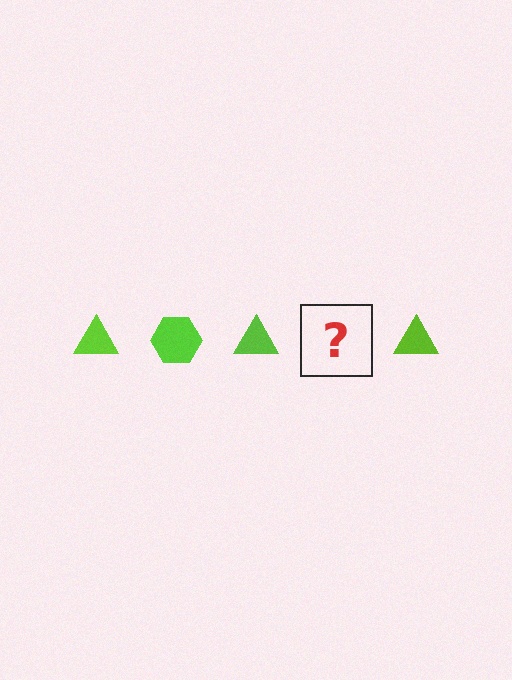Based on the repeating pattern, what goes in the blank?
The blank should be a lime hexagon.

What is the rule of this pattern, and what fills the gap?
The rule is that the pattern cycles through triangle, hexagon shapes in lime. The gap should be filled with a lime hexagon.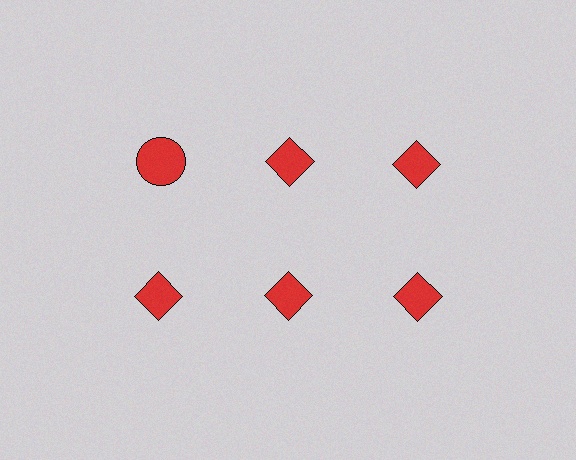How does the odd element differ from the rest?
It has a different shape: circle instead of diamond.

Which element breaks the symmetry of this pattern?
The red circle in the top row, leftmost column breaks the symmetry. All other shapes are red diamonds.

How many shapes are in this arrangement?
There are 6 shapes arranged in a grid pattern.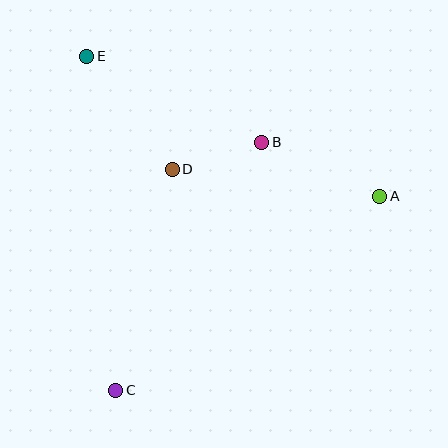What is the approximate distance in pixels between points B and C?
The distance between B and C is approximately 288 pixels.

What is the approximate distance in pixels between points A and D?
The distance between A and D is approximately 209 pixels.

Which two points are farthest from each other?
Points C and E are farthest from each other.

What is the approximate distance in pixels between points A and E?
The distance between A and E is approximately 325 pixels.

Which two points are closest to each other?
Points B and D are closest to each other.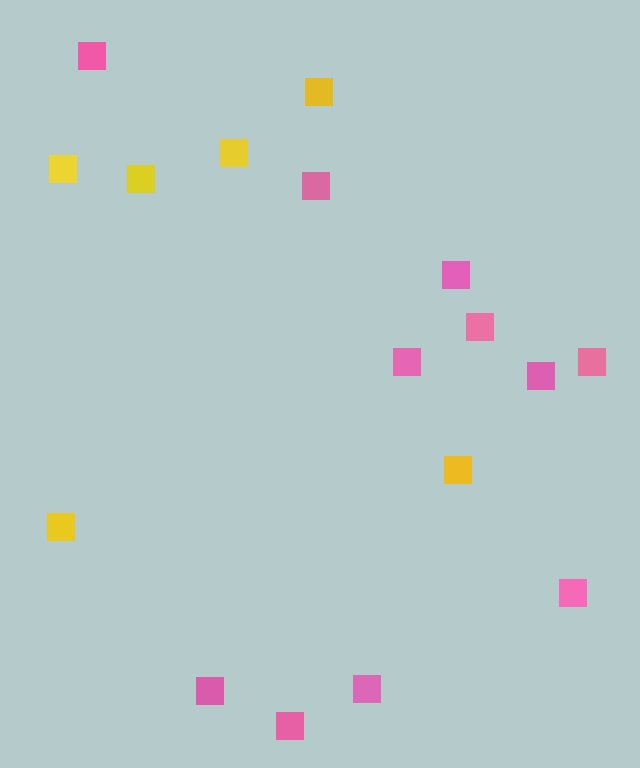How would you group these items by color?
There are 2 groups: one group of pink squares (11) and one group of yellow squares (6).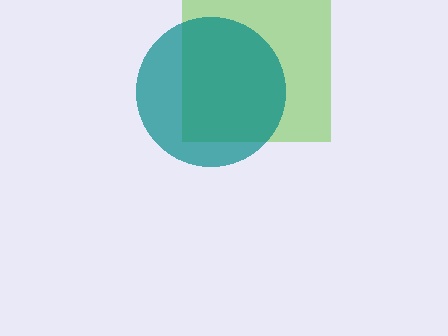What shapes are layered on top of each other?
The layered shapes are: a lime square, a teal circle.